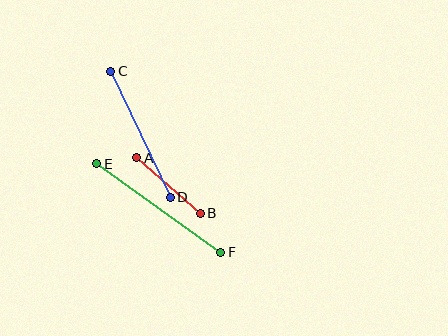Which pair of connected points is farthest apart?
Points E and F are farthest apart.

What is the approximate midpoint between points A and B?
The midpoint is at approximately (168, 185) pixels.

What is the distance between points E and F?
The distance is approximately 152 pixels.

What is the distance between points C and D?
The distance is approximately 140 pixels.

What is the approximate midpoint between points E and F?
The midpoint is at approximately (159, 208) pixels.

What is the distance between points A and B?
The distance is approximately 84 pixels.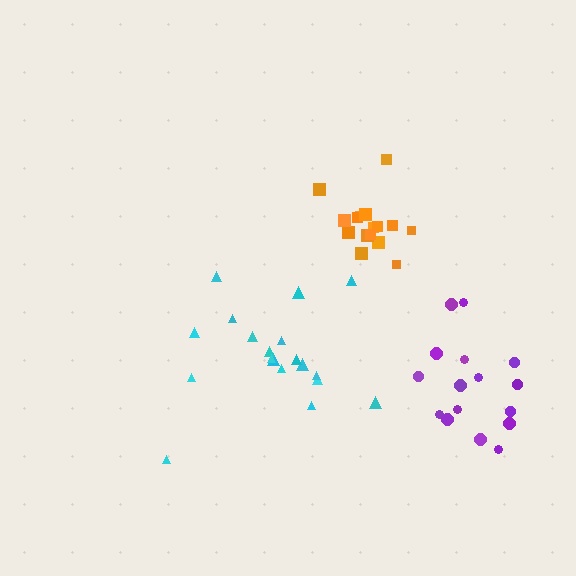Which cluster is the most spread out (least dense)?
Purple.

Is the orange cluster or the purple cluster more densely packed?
Orange.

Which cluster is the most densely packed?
Orange.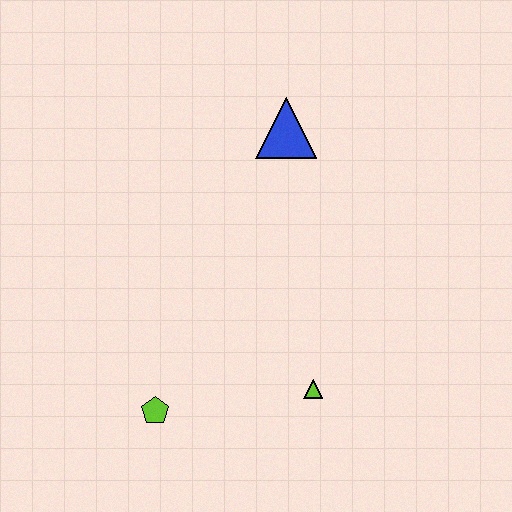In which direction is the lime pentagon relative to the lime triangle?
The lime pentagon is to the left of the lime triangle.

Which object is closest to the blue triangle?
The lime triangle is closest to the blue triangle.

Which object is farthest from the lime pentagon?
The blue triangle is farthest from the lime pentagon.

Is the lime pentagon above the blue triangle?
No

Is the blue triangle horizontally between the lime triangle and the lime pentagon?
Yes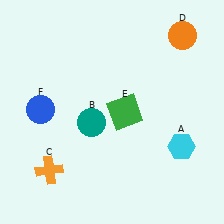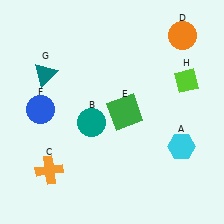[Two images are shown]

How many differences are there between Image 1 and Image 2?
There are 2 differences between the two images.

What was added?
A teal triangle (G), a lime diamond (H) were added in Image 2.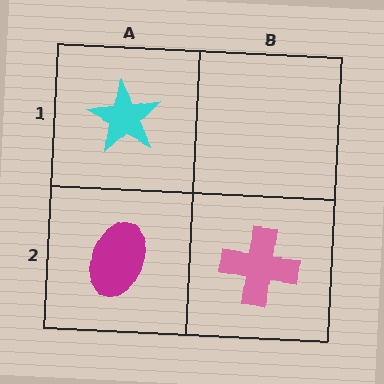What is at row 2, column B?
A pink cross.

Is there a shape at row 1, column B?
No, that cell is empty.